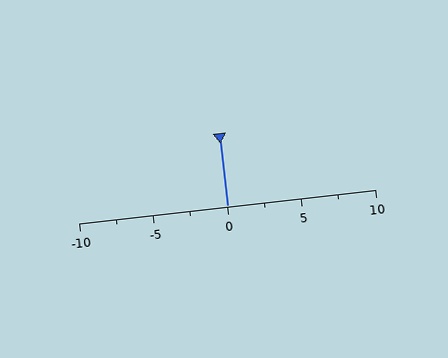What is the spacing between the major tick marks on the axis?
The major ticks are spaced 5 apart.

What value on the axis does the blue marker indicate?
The marker indicates approximately 0.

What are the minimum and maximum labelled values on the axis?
The axis runs from -10 to 10.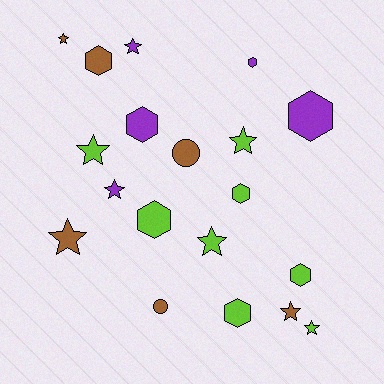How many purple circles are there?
There are no purple circles.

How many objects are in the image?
There are 19 objects.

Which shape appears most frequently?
Star, with 9 objects.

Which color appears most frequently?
Lime, with 8 objects.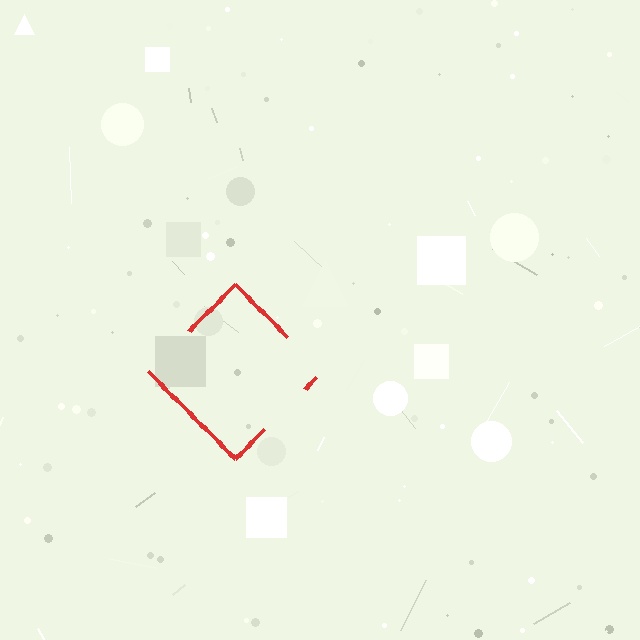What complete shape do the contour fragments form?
The contour fragments form a diamond.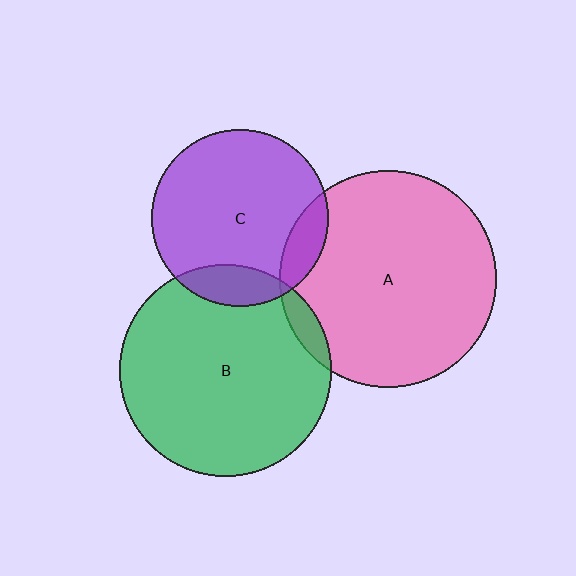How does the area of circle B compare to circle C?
Approximately 1.4 times.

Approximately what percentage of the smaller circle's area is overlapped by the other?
Approximately 5%.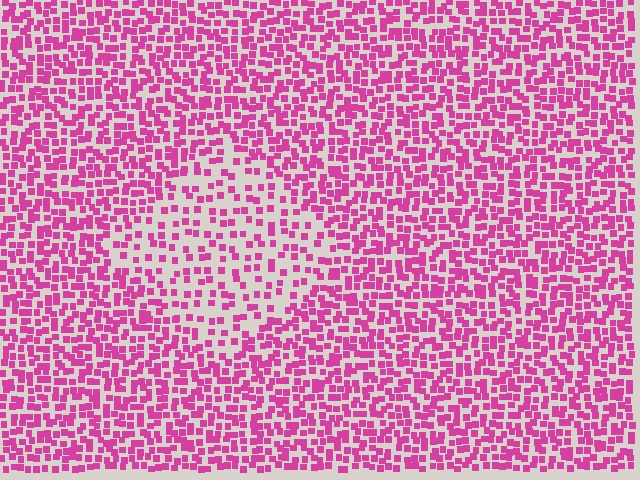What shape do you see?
I see a diamond.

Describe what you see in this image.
The image contains small magenta elements arranged at two different densities. A diamond-shaped region is visible where the elements are less densely packed than the surrounding area.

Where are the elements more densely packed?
The elements are more densely packed outside the diamond boundary.